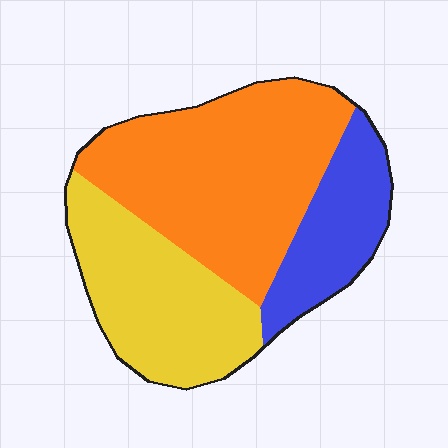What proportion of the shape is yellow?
Yellow covers roughly 30% of the shape.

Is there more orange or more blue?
Orange.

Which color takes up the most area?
Orange, at roughly 50%.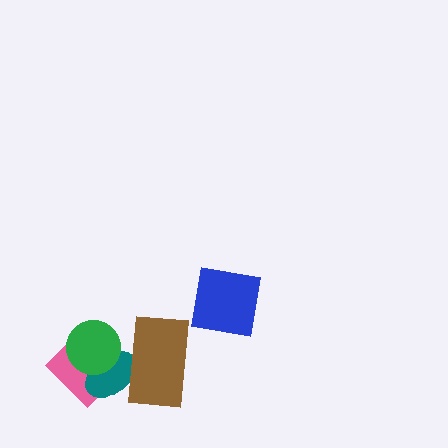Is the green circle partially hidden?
No, no other shape covers it.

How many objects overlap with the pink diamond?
3 objects overlap with the pink diamond.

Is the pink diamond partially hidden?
Yes, it is partially covered by another shape.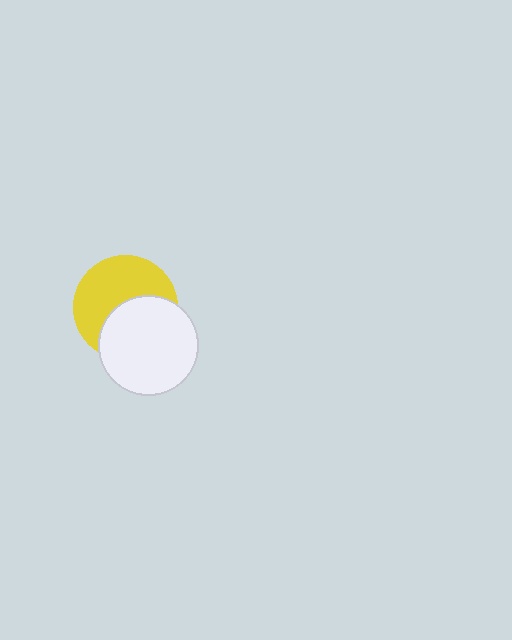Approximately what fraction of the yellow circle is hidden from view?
Roughly 45% of the yellow circle is hidden behind the white circle.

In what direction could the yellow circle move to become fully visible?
The yellow circle could move toward the upper-left. That would shift it out from behind the white circle entirely.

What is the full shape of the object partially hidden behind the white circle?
The partially hidden object is a yellow circle.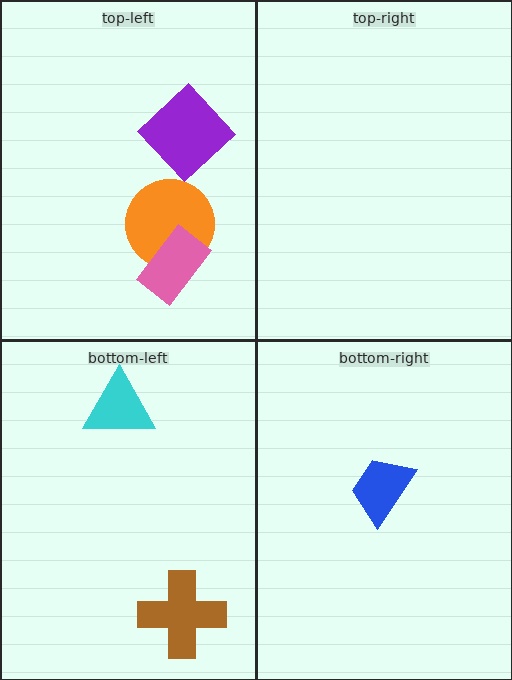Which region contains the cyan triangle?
The bottom-left region.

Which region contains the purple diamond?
The top-left region.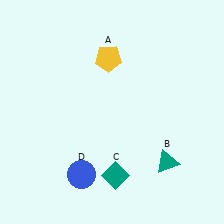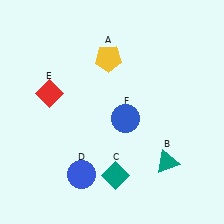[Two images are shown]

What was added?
A red diamond (E), a blue circle (F) were added in Image 2.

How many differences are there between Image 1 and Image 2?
There are 2 differences between the two images.